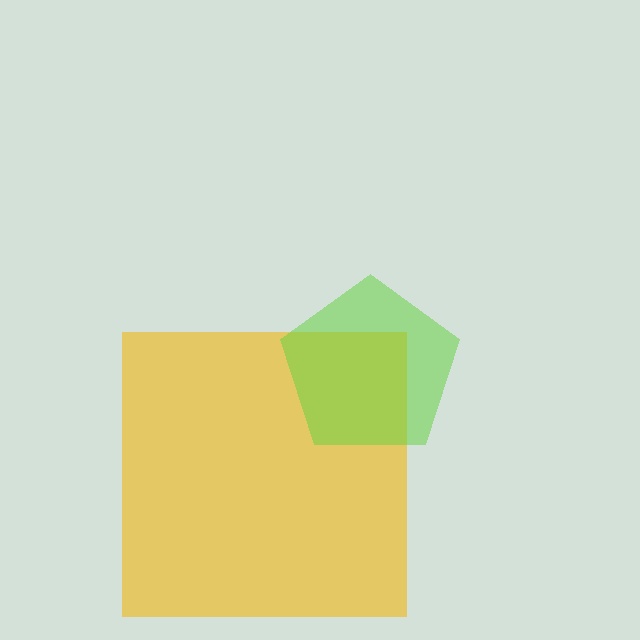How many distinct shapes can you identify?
There are 2 distinct shapes: a yellow square, a lime pentagon.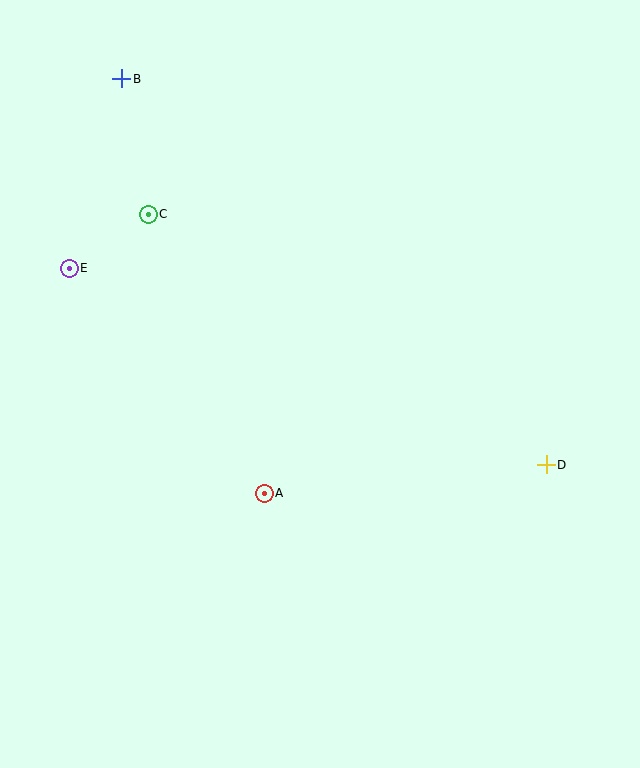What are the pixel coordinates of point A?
Point A is at (264, 493).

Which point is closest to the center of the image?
Point A at (264, 493) is closest to the center.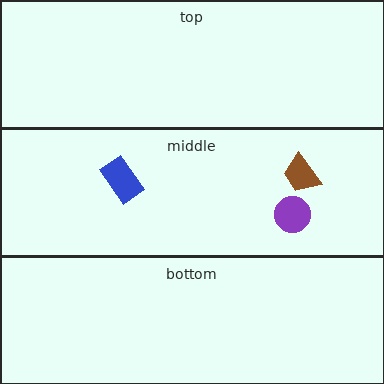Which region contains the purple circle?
The middle region.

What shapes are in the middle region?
The purple circle, the brown trapezoid, the blue rectangle.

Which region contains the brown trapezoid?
The middle region.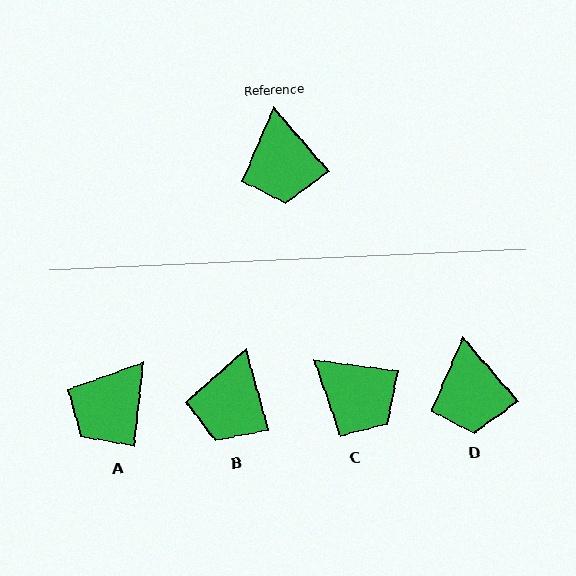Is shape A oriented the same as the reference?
No, it is off by about 47 degrees.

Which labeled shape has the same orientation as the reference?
D.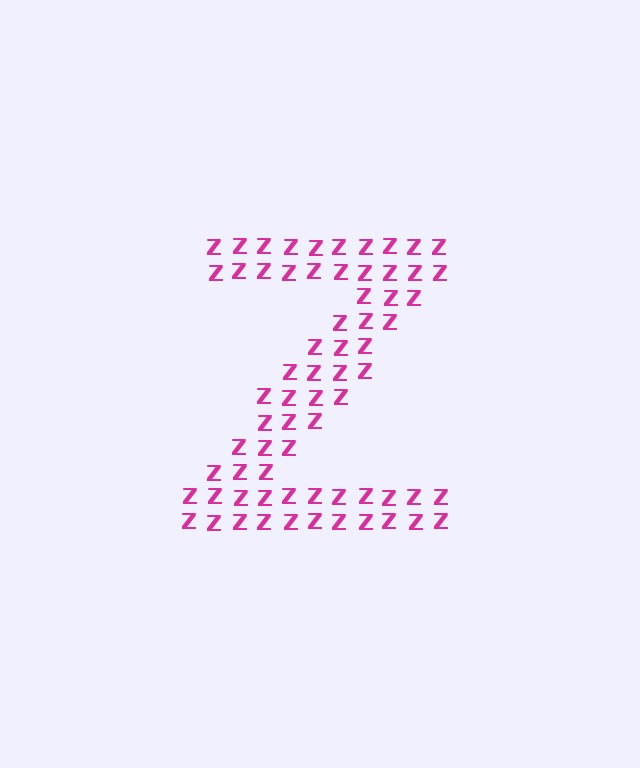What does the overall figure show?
The overall figure shows the letter Z.